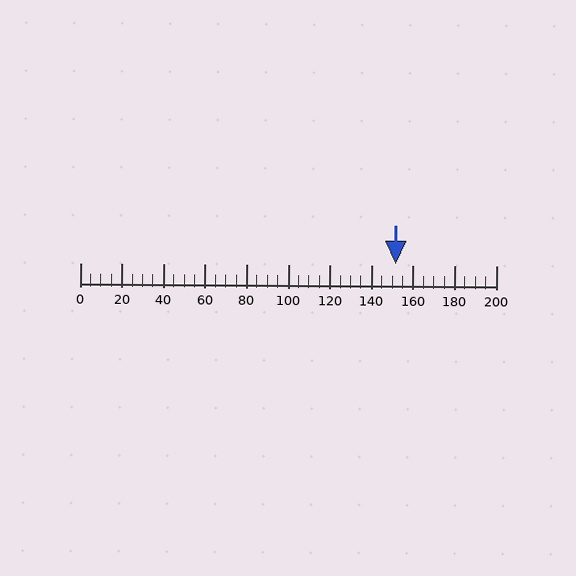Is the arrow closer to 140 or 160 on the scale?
The arrow is closer to 160.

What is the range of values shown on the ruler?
The ruler shows values from 0 to 200.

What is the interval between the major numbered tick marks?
The major tick marks are spaced 20 units apart.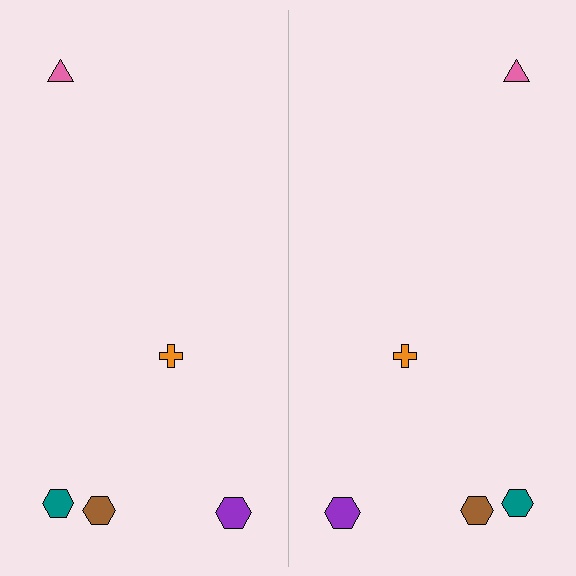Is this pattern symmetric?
Yes, this pattern has bilateral (reflection) symmetry.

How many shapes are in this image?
There are 10 shapes in this image.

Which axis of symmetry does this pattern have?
The pattern has a vertical axis of symmetry running through the center of the image.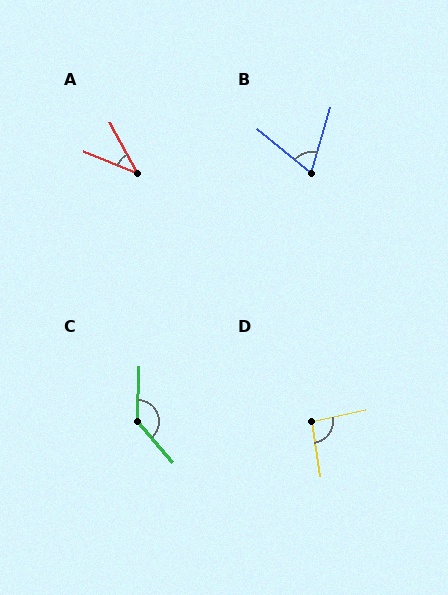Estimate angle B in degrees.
Approximately 67 degrees.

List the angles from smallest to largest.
A (39°), B (67°), D (93°), C (138°).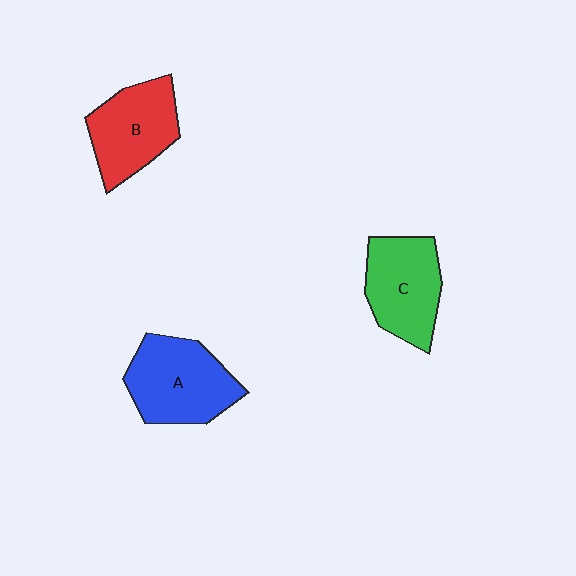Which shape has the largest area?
Shape A (blue).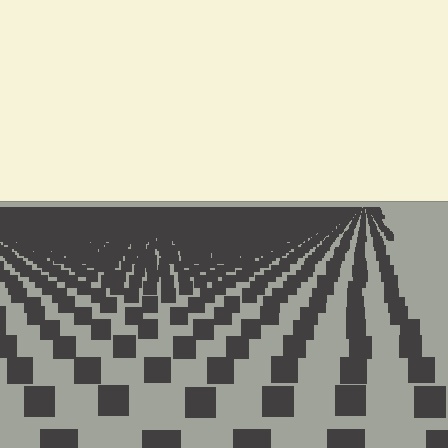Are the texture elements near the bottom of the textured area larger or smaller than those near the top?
Larger. Near the bottom, elements are closer to the viewer and appear at a bigger on-screen size.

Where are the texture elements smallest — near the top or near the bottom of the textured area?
Near the top.